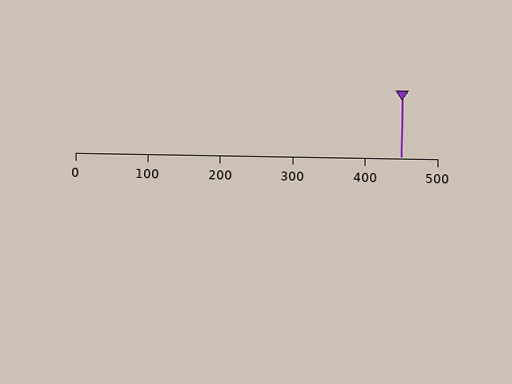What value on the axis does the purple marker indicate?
The marker indicates approximately 450.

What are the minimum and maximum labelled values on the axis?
The axis runs from 0 to 500.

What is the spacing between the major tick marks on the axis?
The major ticks are spaced 100 apart.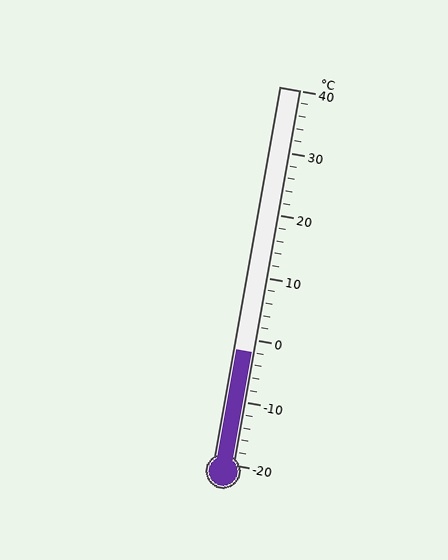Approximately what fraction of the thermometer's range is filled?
The thermometer is filled to approximately 30% of its range.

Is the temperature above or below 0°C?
The temperature is below 0°C.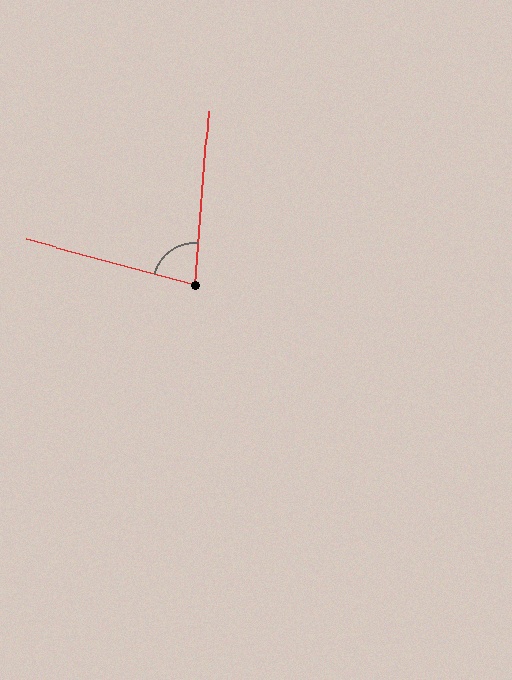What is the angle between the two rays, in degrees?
Approximately 79 degrees.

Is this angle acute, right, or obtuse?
It is acute.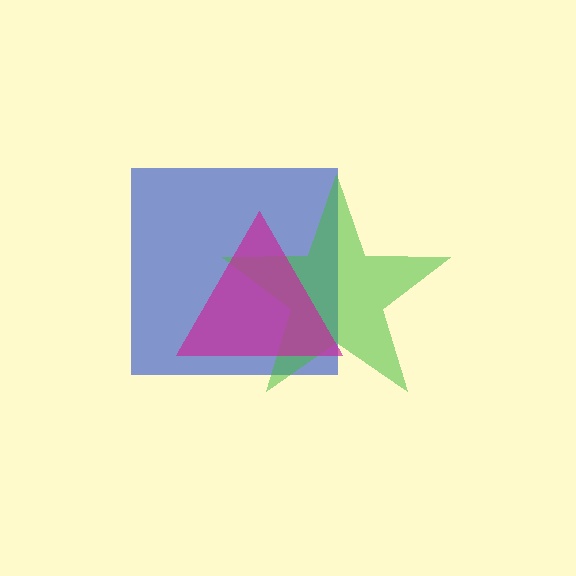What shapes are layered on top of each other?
The layered shapes are: a blue square, a green star, a magenta triangle.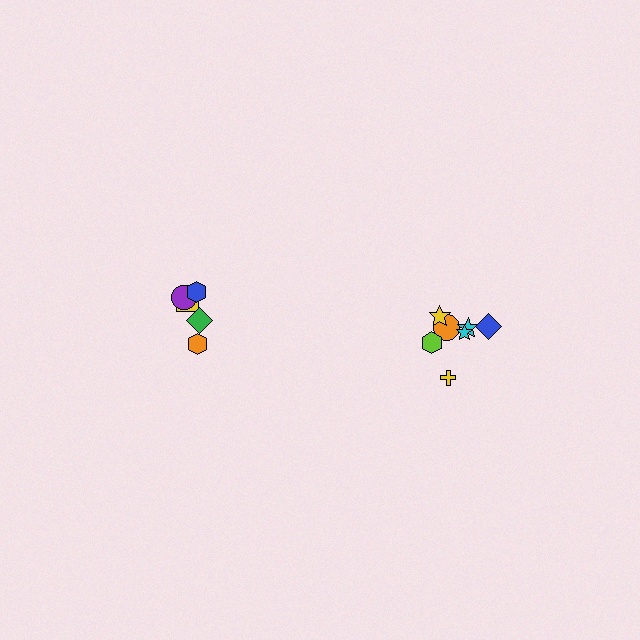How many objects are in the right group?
There are 7 objects.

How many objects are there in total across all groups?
There are 12 objects.